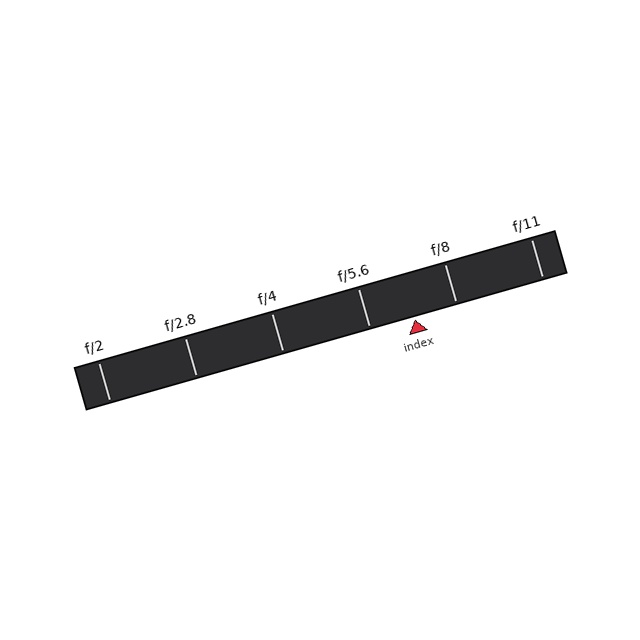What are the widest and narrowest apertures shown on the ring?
The widest aperture shown is f/2 and the narrowest is f/11.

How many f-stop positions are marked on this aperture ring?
There are 6 f-stop positions marked.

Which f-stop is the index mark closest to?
The index mark is closest to f/8.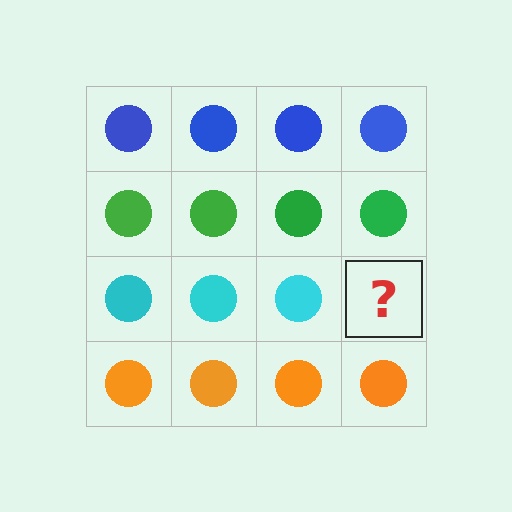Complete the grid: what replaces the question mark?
The question mark should be replaced with a cyan circle.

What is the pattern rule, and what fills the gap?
The rule is that each row has a consistent color. The gap should be filled with a cyan circle.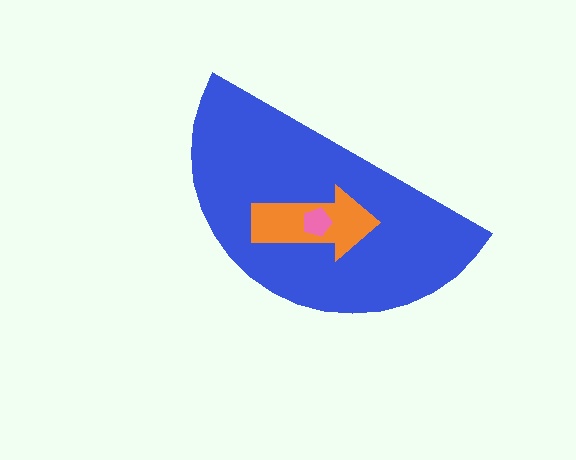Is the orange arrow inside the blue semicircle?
Yes.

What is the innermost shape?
The pink pentagon.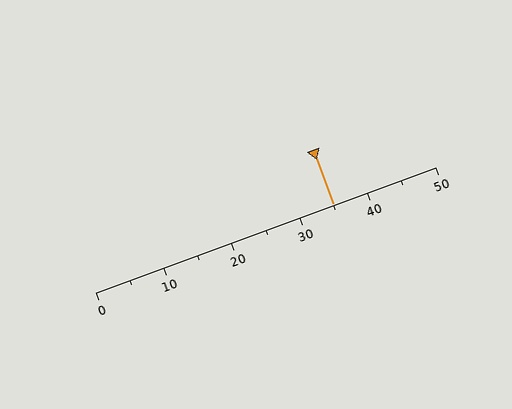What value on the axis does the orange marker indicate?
The marker indicates approximately 35.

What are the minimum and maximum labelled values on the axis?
The axis runs from 0 to 50.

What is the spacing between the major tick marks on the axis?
The major ticks are spaced 10 apart.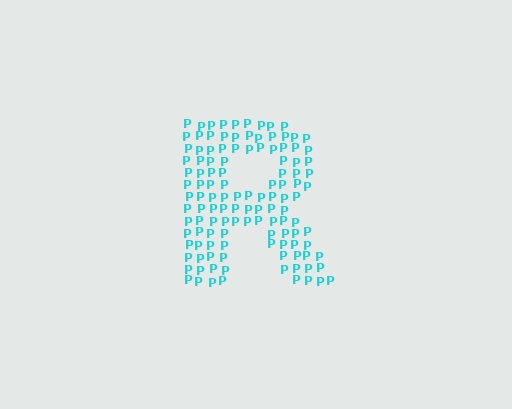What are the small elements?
The small elements are letter P's.